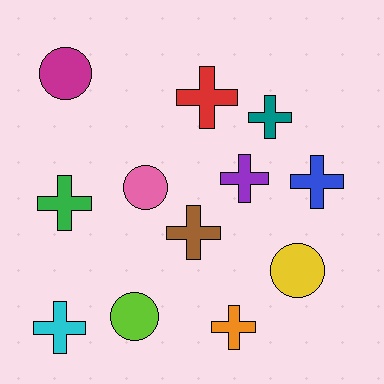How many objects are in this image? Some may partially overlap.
There are 12 objects.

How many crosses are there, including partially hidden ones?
There are 8 crosses.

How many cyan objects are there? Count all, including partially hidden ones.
There is 1 cyan object.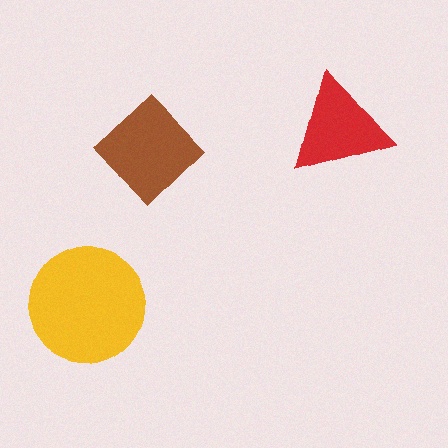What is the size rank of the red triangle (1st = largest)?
3rd.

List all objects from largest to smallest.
The yellow circle, the brown diamond, the red triangle.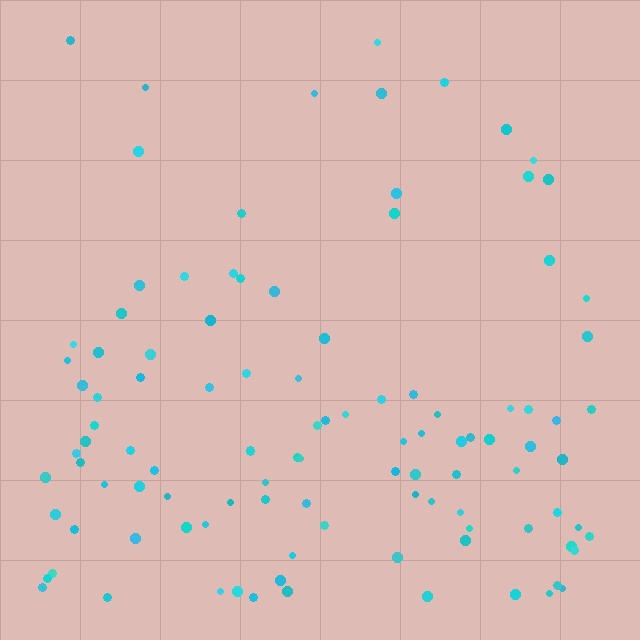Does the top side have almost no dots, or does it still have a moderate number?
Still a moderate number, just noticeably fewer than the bottom.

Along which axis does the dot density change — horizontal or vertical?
Vertical.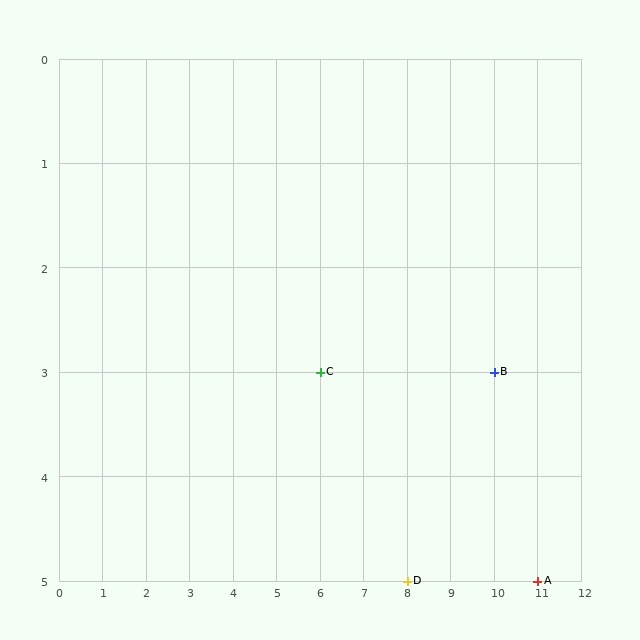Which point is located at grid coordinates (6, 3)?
Point C is at (6, 3).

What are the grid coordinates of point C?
Point C is at grid coordinates (6, 3).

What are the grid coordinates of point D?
Point D is at grid coordinates (8, 5).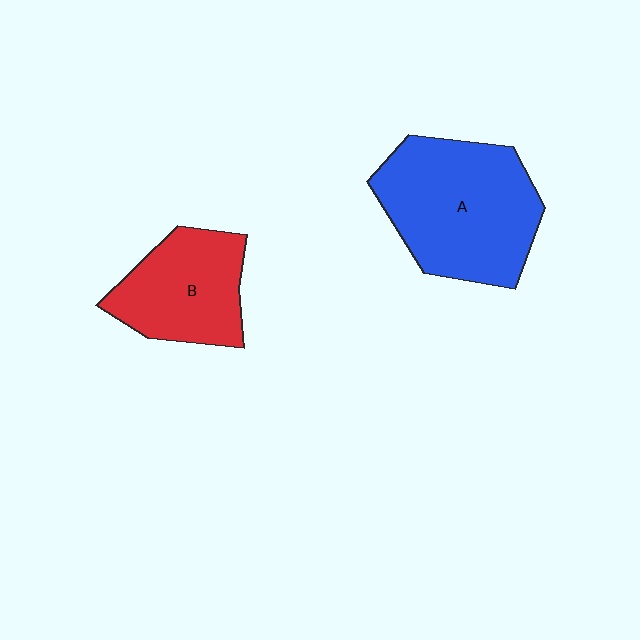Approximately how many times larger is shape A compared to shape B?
Approximately 1.5 times.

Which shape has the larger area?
Shape A (blue).